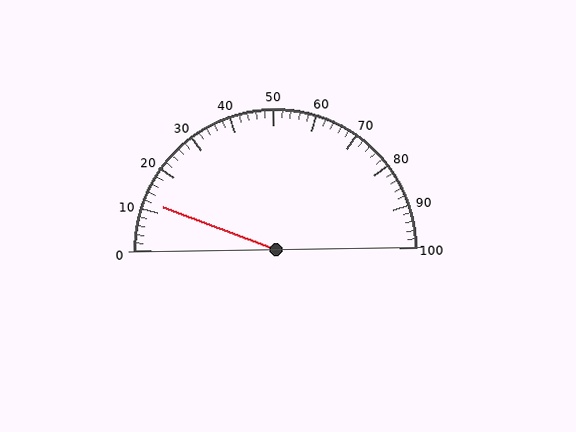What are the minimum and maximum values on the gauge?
The gauge ranges from 0 to 100.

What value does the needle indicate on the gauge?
The needle indicates approximately 12.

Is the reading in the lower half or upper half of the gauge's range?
The reading is in the lower half of the range (0 to 100).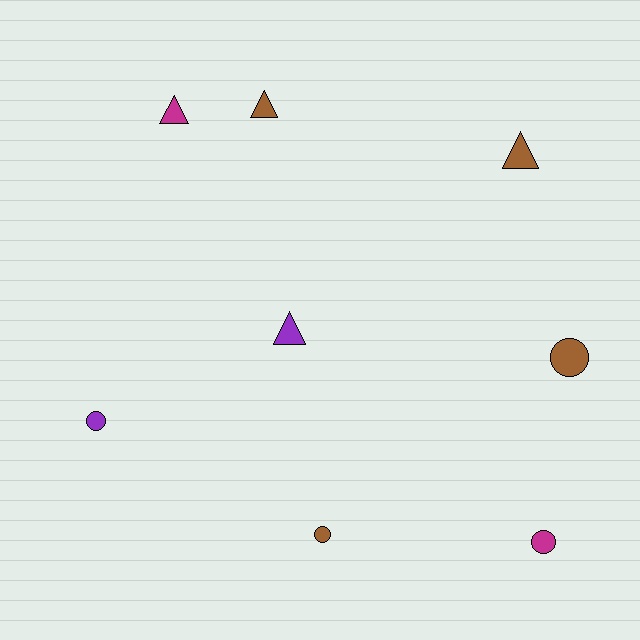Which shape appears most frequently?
Circle, with 4 objects.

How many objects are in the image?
There are 8 objects.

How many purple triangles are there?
There is 1 purple triangle.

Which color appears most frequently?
Brown, with 4 objects.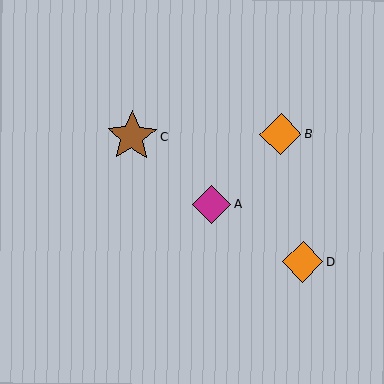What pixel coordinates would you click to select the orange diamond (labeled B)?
Click at (281, 134) to select the orange diamond B.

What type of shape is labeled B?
Shape B is an orange diamond.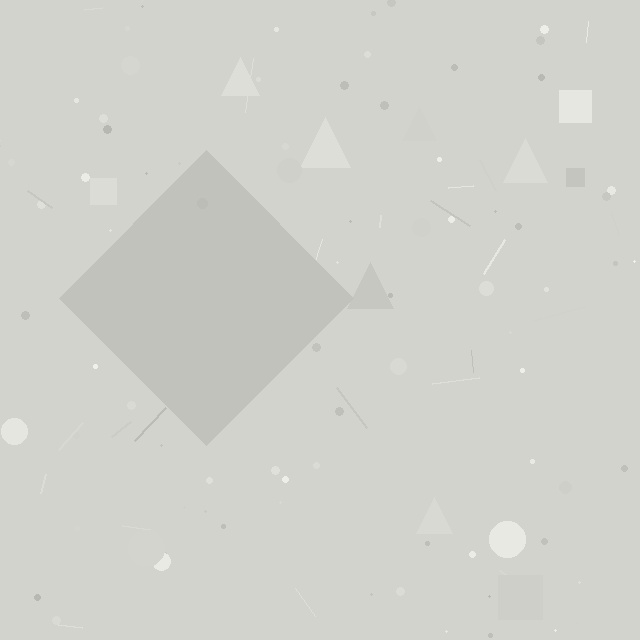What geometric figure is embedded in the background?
A diamond is embedded in the background.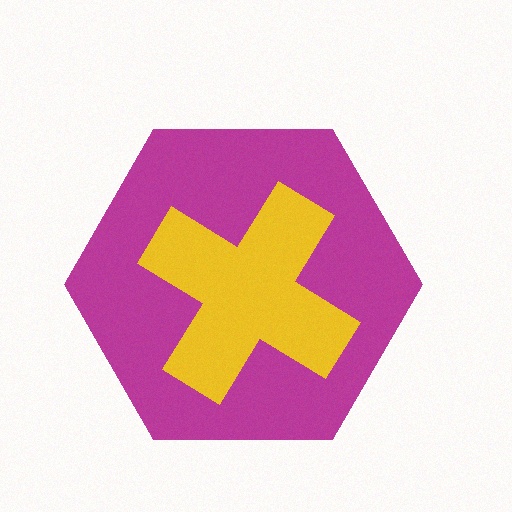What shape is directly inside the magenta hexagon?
The yellow cross.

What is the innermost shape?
The yellow cross.